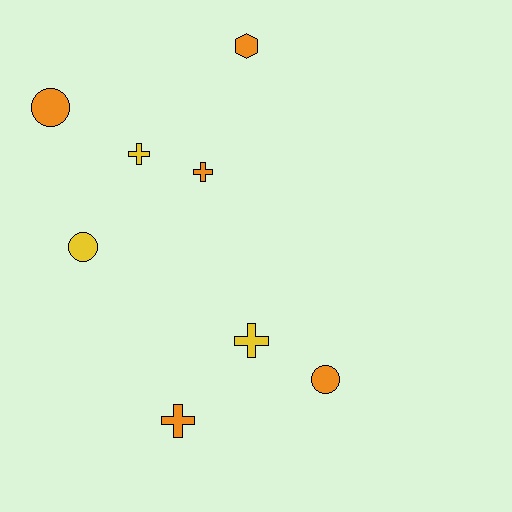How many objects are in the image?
There are 8 objects.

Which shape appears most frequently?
Cross, with 4 objects.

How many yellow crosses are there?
There are 2 yellow crosses.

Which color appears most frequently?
Orange, with 5 objects.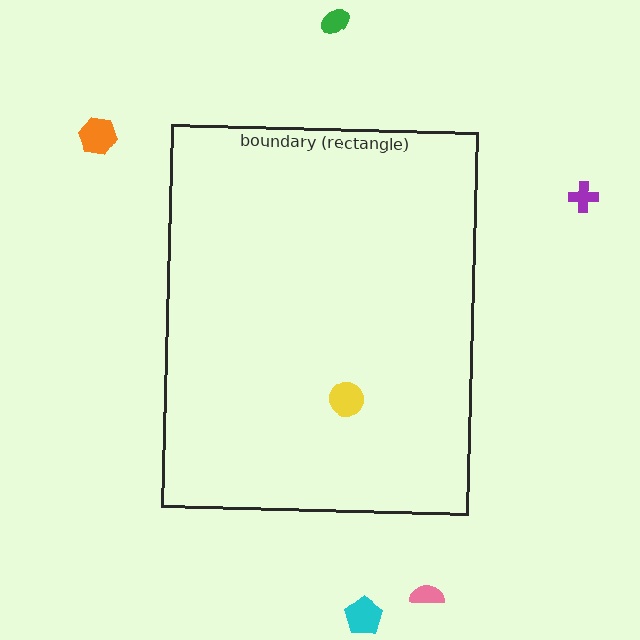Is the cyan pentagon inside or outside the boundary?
Outside.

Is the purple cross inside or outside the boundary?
Outside.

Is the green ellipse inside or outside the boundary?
Outside.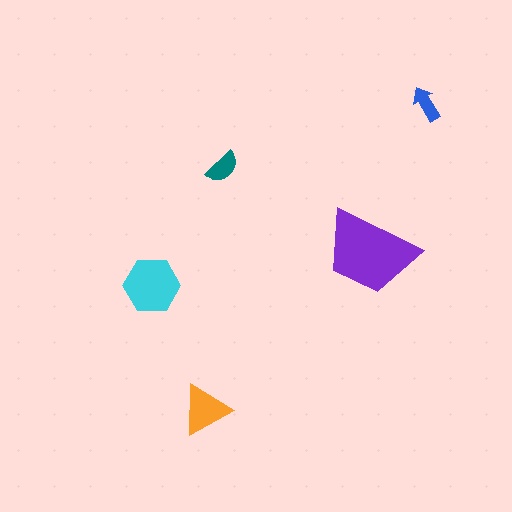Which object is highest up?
The blue arrow is topmost.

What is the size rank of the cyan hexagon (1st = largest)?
2nd.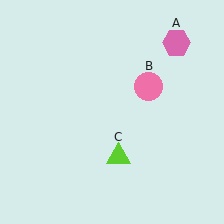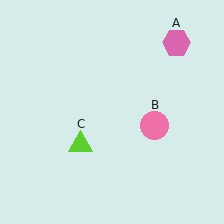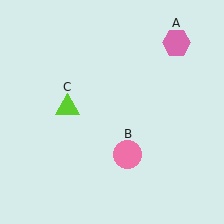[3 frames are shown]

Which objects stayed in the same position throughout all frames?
Pink hexagon (object A) remained stationary.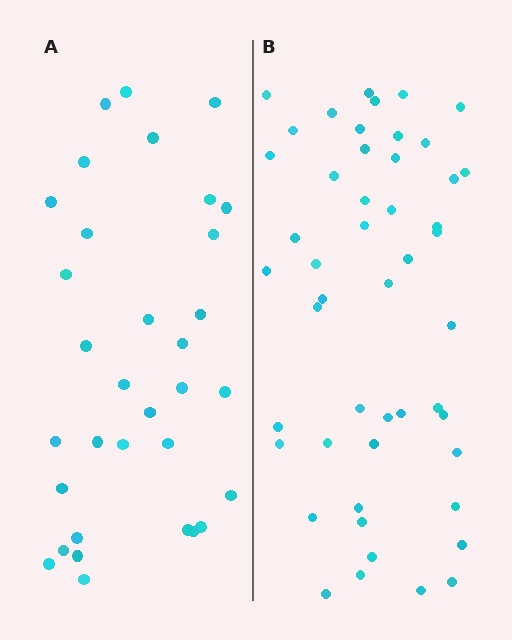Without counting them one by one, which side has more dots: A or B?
Region B (the right region) has more dots.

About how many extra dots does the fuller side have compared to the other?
Region B has approximately 15 more dots than region A.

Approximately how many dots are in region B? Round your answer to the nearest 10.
About 50 dots. (The exact count is 49, which rounds to 50.)